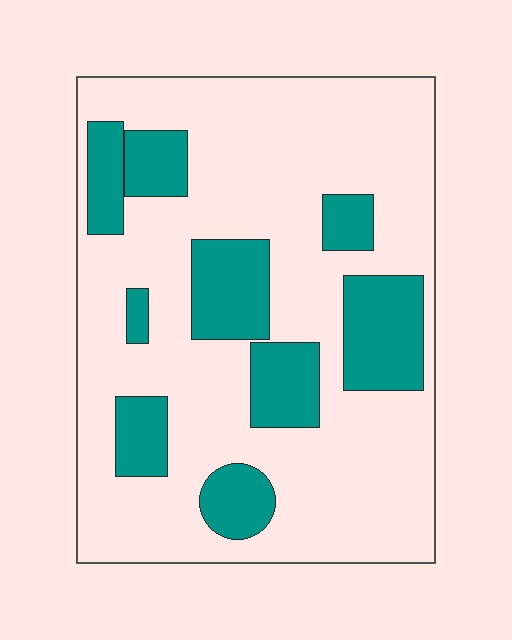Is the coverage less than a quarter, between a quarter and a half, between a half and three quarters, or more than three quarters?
Between a quarter and a half.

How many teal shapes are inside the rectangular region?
9.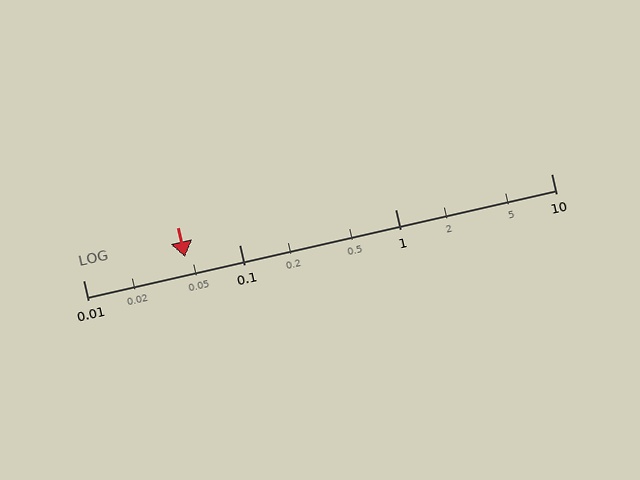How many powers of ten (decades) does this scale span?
The scale spans 3 decades, from 0.01 to 10.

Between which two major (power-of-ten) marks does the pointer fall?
The pointer is between 0.01 and 0.1.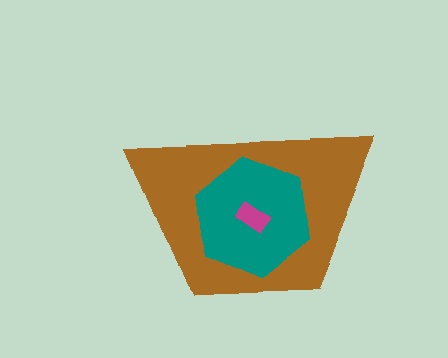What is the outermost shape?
The brown trapezoid.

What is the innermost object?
The magenta rectangle.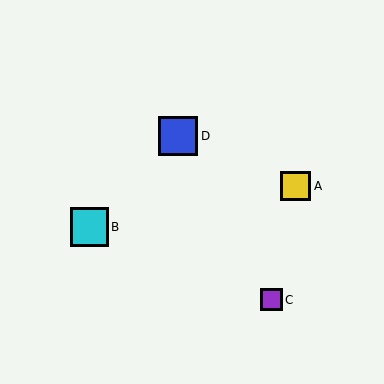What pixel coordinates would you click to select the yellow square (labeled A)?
Click at (296, 186) to select the yellow square A.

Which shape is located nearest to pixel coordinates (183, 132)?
The blue square (labeled D) at (178, 136) is nearest to that location.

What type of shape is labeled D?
Shape D is a blue square.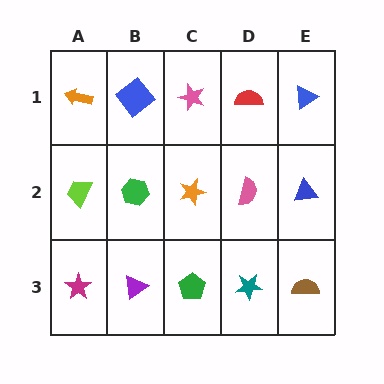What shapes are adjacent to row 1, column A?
A lime trapezoid (row 2, column A), a blue diamond (row 1, column B).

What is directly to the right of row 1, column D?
A blue triangle.